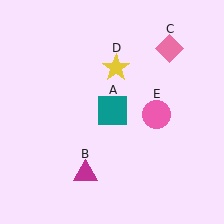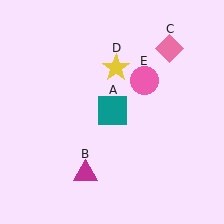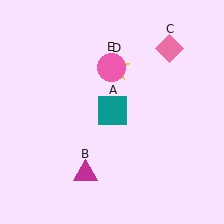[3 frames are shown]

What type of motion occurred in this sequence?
The pink circle (object E) rotated counterclockwise around the center of the scene.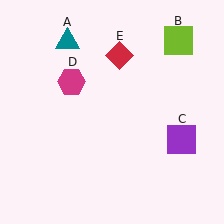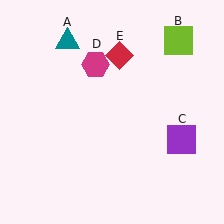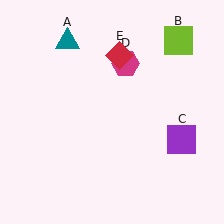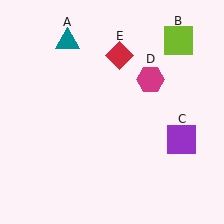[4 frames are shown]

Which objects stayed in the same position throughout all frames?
Teal triangle (object A) and lime square (object B) and purple square (object C) and red diamond (object E) remained stationary.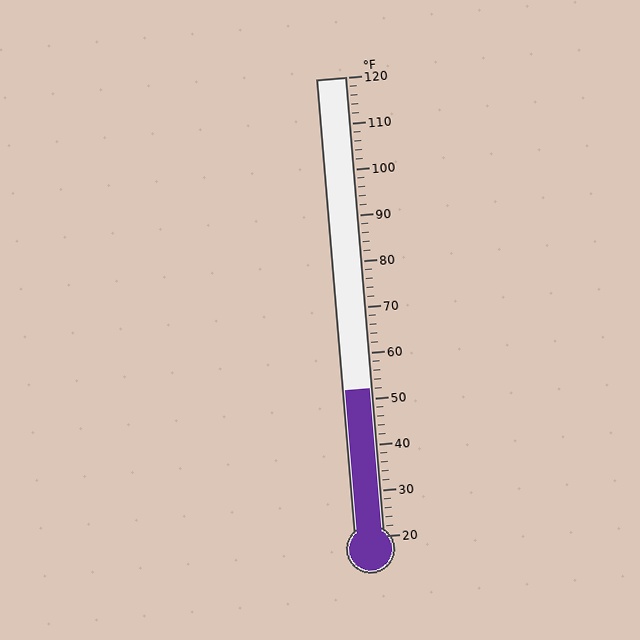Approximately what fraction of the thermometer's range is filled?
The thermometer is filled to approximately 30% of its range.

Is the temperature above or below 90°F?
The temperature is below 90°F.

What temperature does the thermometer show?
The thermometer shows approximately 52°F.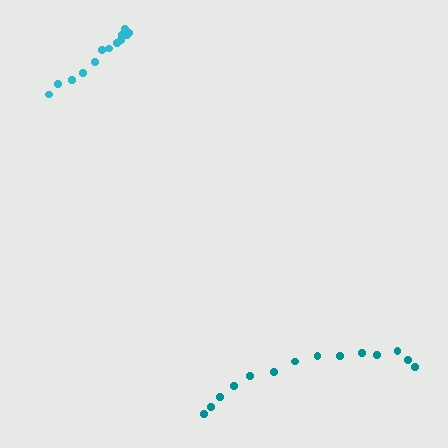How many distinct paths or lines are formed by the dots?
There are 2 distinct paths.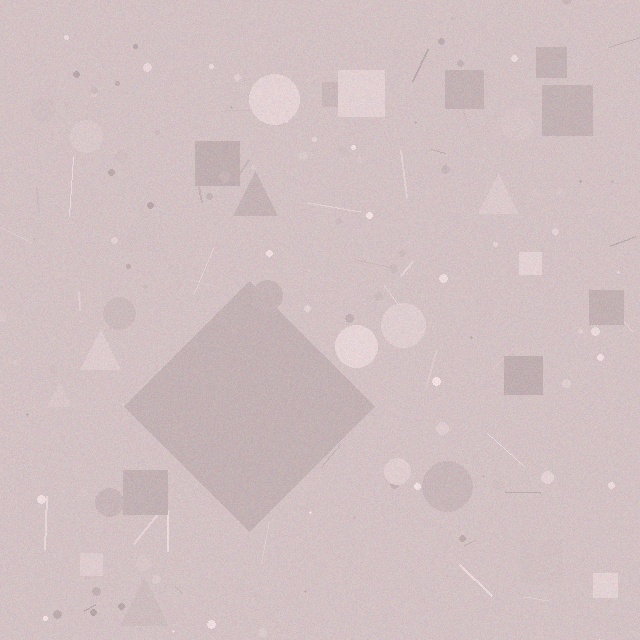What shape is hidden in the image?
A diamond is hidden in the image.